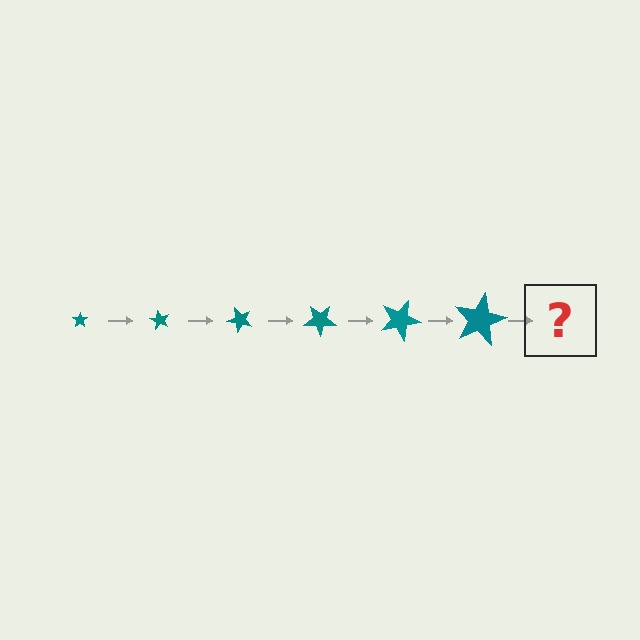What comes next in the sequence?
The next element should be a star, larger than the previous one and rotated 360 degrees from the start.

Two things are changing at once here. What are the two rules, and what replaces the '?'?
The two rules are that the star grows larger each step and it rotates 60 degrees each step. The '?' should be a star, larger than the previous one and rotated 360 degrees from the start.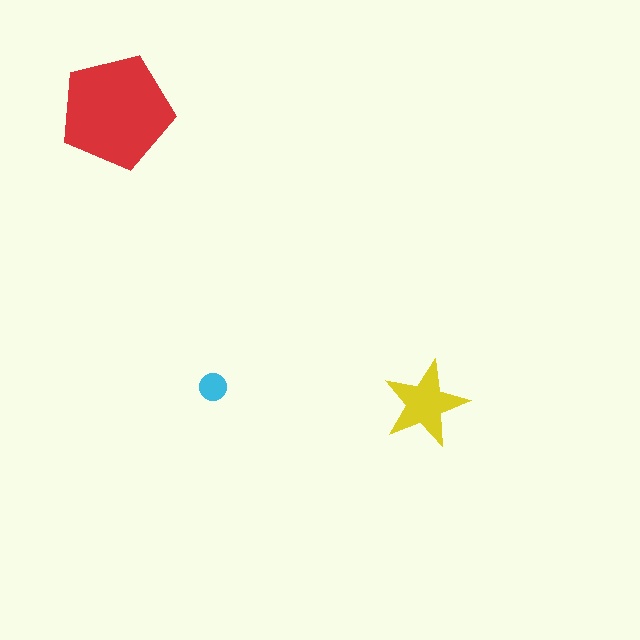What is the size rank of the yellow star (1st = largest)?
2nd.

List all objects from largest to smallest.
The red pentagon, the yellow star, the cyan circle.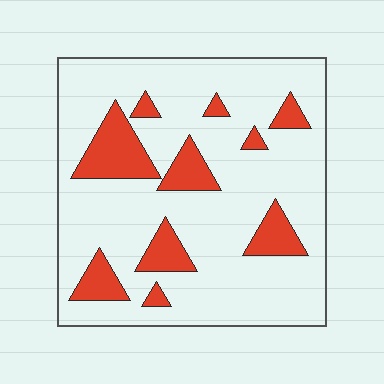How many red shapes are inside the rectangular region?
10.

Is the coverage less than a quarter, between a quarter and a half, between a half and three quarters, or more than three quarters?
Less than a quarter.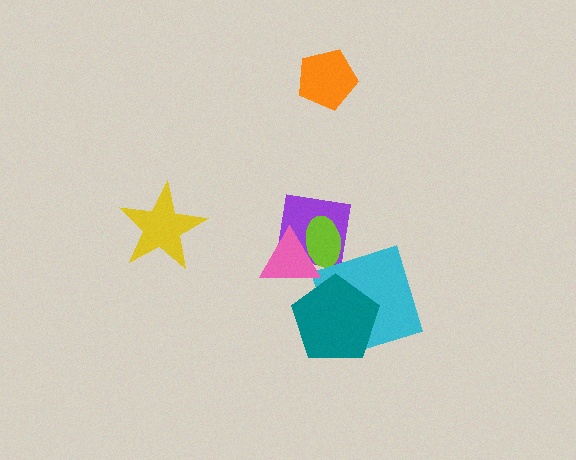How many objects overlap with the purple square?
2 objects overlap with the purple square.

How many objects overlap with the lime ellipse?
2 objects overlap with the lime ellipse.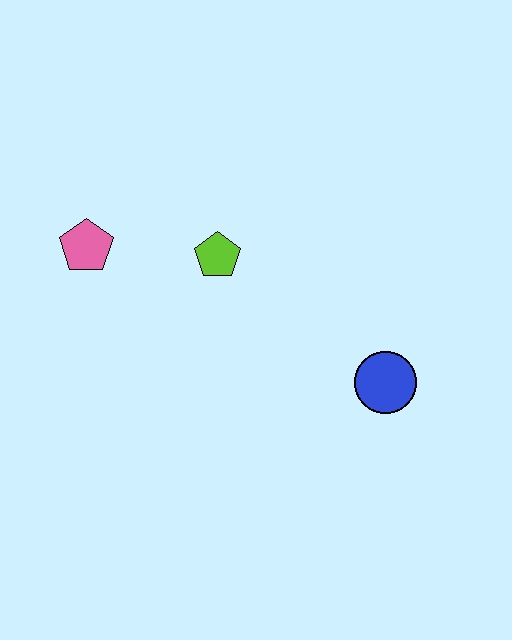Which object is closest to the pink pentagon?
The lime pentagon is closest to the pink pentagon.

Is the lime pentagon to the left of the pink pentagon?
No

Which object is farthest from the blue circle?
The pink pentagon is farthest from the blue circle.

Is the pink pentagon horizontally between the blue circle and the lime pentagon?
No